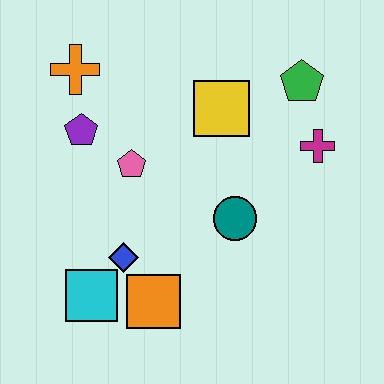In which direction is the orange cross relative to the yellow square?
The orange cross is to the left of the yellow square.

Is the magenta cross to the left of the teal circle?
No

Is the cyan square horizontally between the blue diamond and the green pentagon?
No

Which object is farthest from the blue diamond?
The green pentagon is farthest from the blue diamond.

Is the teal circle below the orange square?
No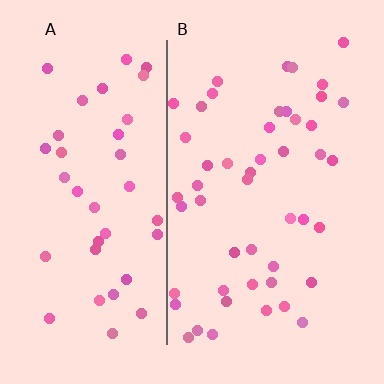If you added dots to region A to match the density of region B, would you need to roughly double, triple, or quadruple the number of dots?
Approximately double.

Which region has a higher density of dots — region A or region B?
B (the right).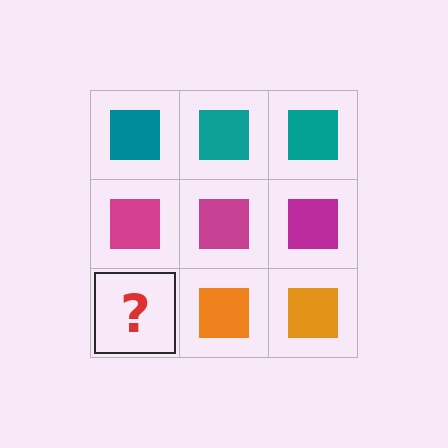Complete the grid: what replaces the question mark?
The question mark should be replaced with an orange square.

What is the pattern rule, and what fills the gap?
The rule is that each row has a consistent color. The gap should be filled with an orange square.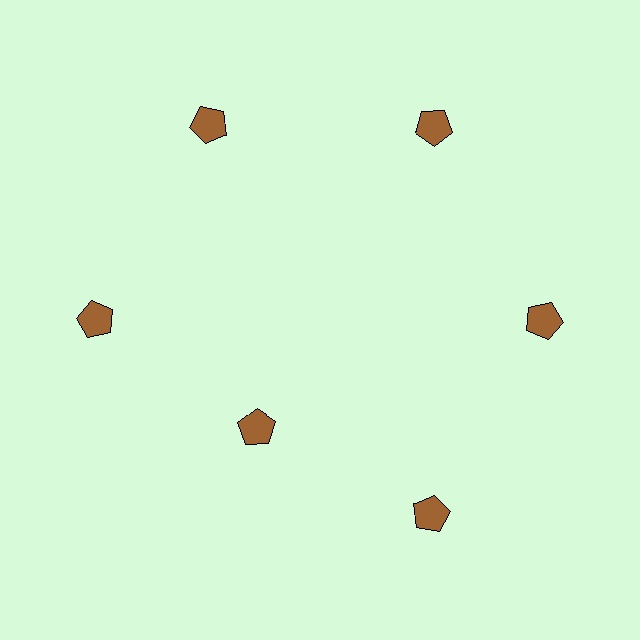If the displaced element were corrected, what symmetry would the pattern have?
It would have 6-fold rotational symmetry — the pattern would map onto itself every 60 degrees.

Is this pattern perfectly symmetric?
No. The 6 brown pentagons are arranged in a ring, but one element near the 7 o'clock position is pulled inward toward the center, breaking the 6-fold rotational symmetry.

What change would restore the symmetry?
The symmetry would be restored by moving it outward, back onto the ring so that all 6 pentagons sit at equal angles and equal distance from the center.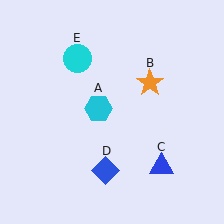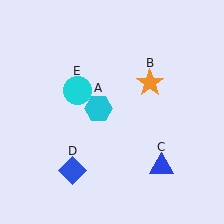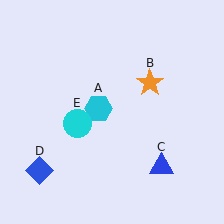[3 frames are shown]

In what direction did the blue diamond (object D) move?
The blue diamond (object D) moved left.